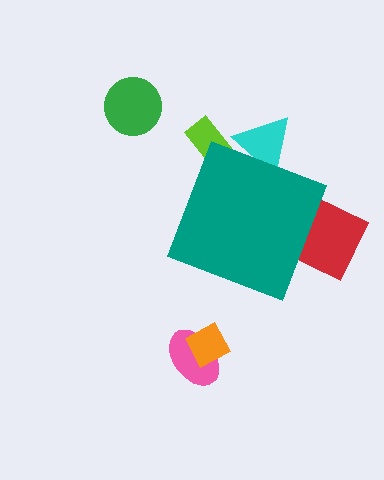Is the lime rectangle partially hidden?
Yes, the lime rectangle is partially hidden behind the teal diamond.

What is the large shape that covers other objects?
A teal diamond.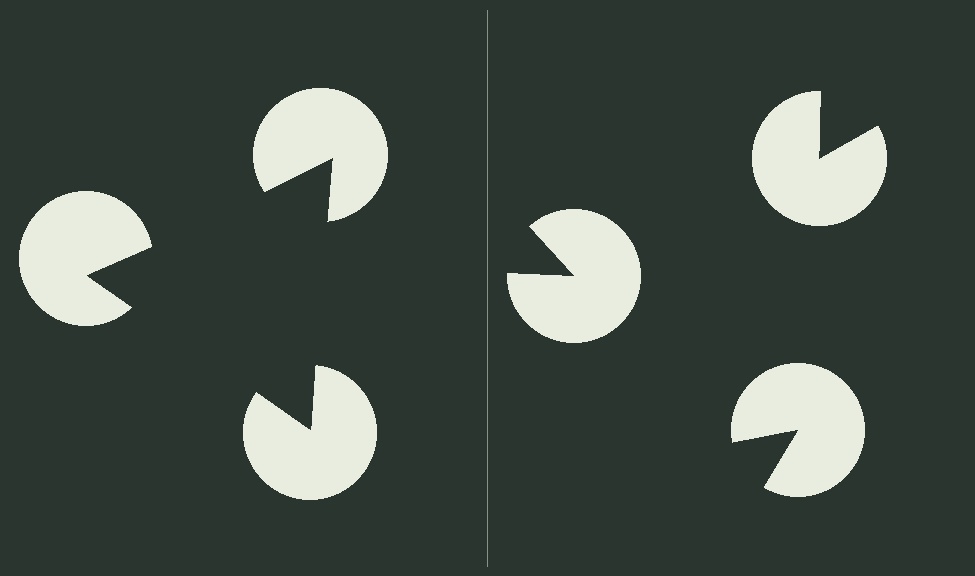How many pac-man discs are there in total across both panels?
6 — 3 on each side.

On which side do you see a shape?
An illusory triangle appears on the left side. On the right side the wedge cuts are rotated, so no coherent shape forms.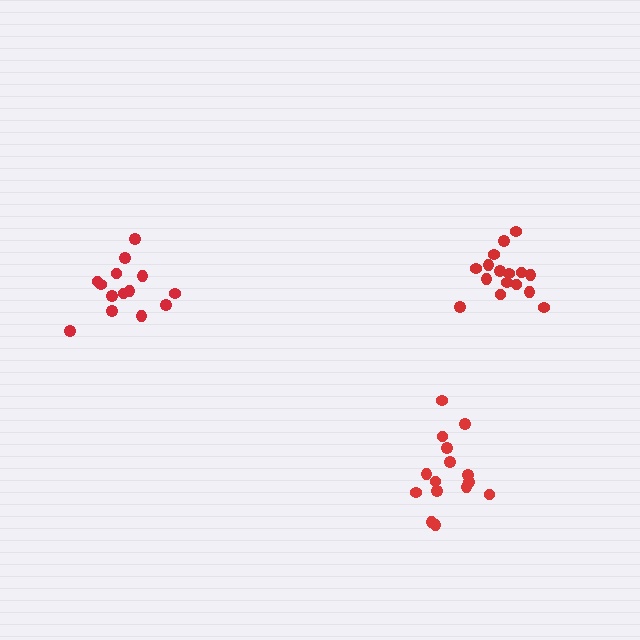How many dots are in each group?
Group 1: 16 dots, Group 2: 14 dots, Group 3: 15 dots (45 total).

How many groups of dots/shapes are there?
There are 3 groups.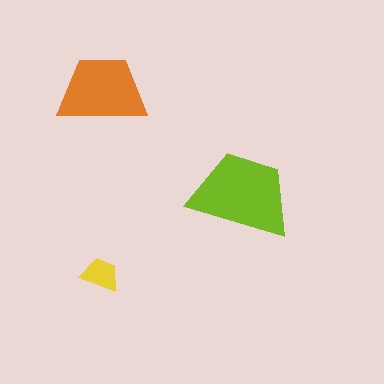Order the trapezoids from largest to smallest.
the lime one, the orange one, the yellow one.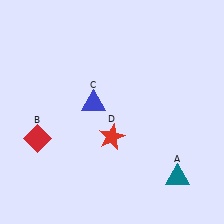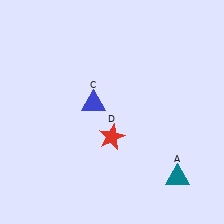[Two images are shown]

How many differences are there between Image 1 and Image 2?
There is 1 difference between the two images.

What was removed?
The red diamond (B) was removed in Image 2.